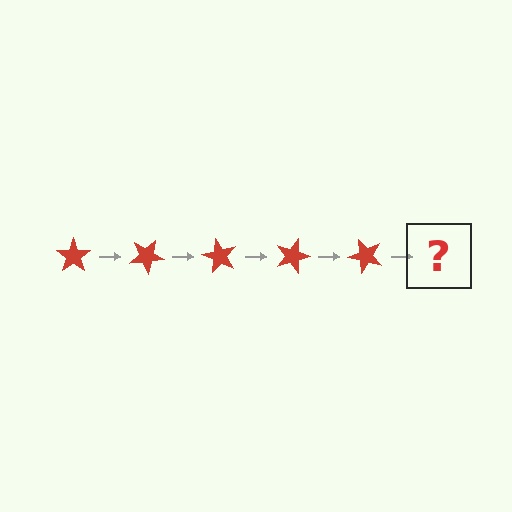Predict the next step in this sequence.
The next step is a red star rotated 150 degrees.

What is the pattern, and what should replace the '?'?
The pattern is that the star rotates 30 degrees each step. The '?' should be a red star rotated 150 degrees.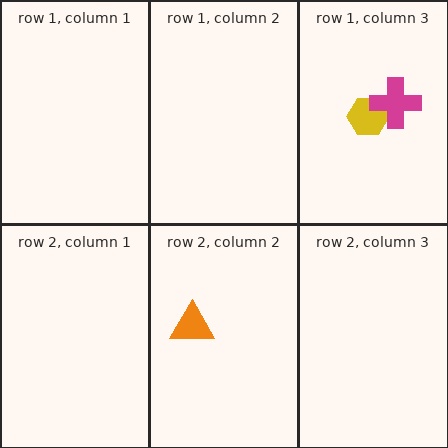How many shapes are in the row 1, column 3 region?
3.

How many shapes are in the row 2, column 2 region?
1.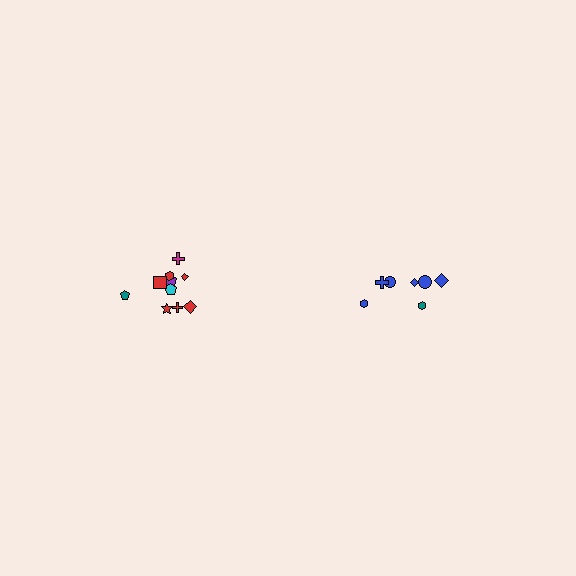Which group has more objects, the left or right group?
The left group.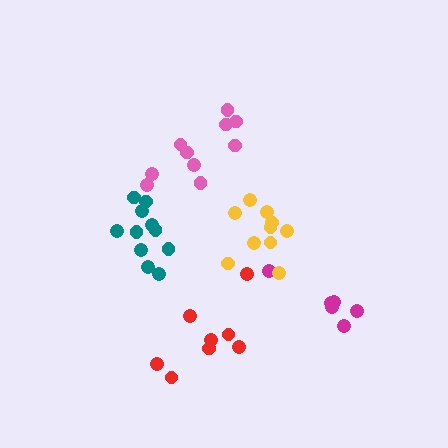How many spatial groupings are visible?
There are 5 spatial groupings.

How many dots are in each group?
Group 1: 6 dots, Group 2: 11 dots, Group 3: 10 dots, Group 4: 10 dots, Group 5: 8 dots (45 total).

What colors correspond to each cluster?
The clusters are colored: magenta, teal, pink, yellow, red.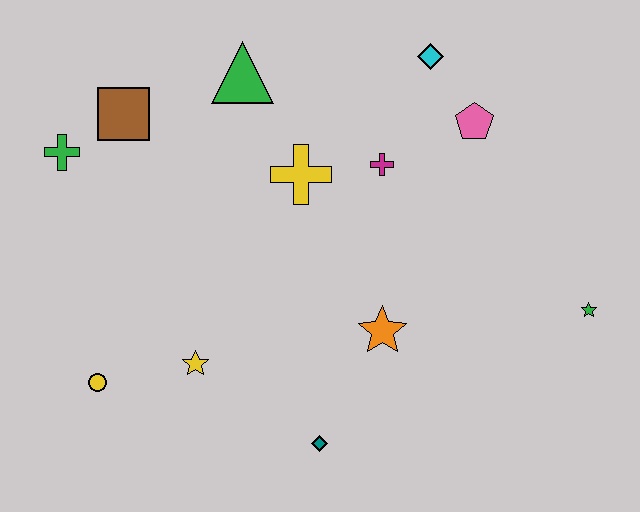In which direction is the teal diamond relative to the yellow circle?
The teal diamond is to the right of the yellow circle.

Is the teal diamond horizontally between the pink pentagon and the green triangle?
Yes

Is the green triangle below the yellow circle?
No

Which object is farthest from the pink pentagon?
The yellow circle is farthest from the pink pentagon.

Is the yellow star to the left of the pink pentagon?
Yes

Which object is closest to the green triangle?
The yellow cross is closest to the green triangle.